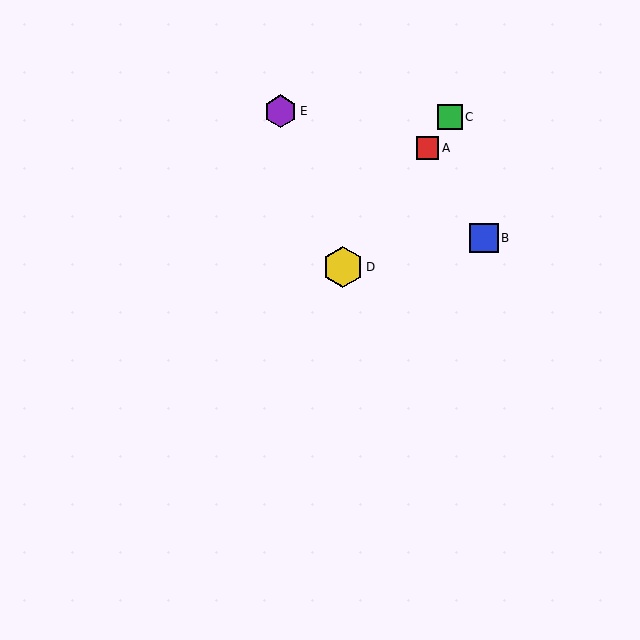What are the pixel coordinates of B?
Object B is at (484, 238).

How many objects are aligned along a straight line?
3 objects (A, C, D) are aligned along a straight line.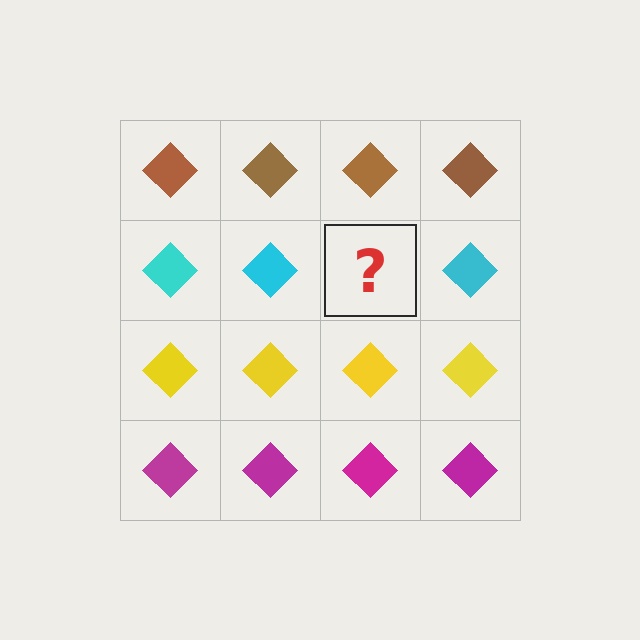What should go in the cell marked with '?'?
The missing cell should contain a cyan diamond.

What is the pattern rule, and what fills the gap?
The rule is that each row has a consistent color. The gap should be filled with a cyan diamond.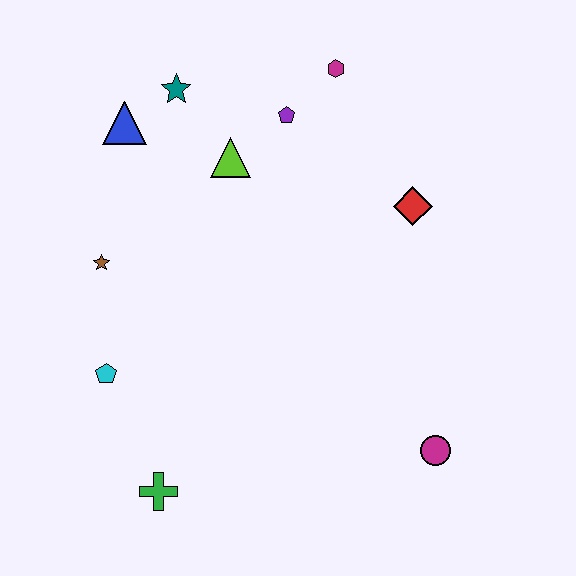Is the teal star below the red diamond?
No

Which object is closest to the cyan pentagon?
The brown star is closest to the cyan pentagon.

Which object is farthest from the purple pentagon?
The green cross is farthest from the purple pentagon.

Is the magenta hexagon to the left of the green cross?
No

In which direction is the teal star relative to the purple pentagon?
The teal star is to the left of the purple pentagon.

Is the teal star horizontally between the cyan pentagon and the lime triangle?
Yes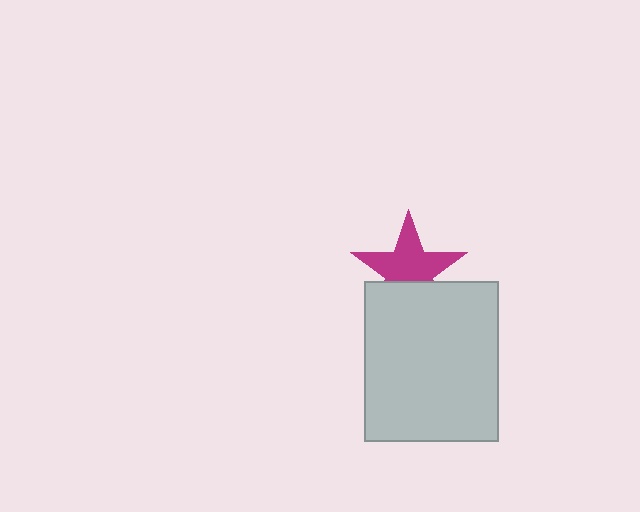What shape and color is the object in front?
The object in front is a light gray rectangle.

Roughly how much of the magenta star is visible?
Most of it is visible (roughly 66%).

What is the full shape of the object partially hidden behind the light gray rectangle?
The partially hidden object is a magenta star.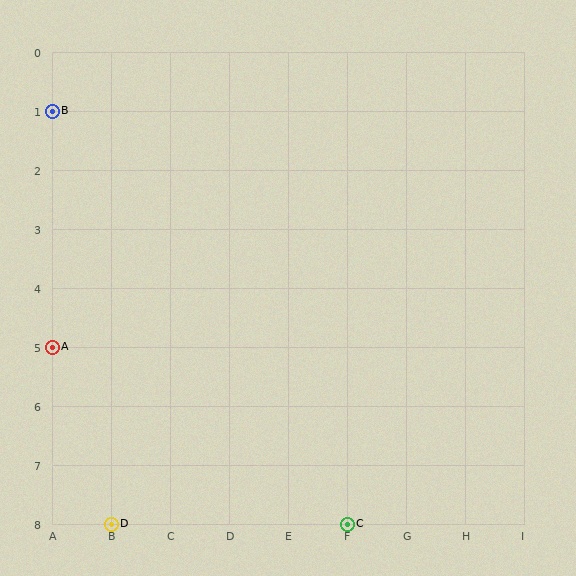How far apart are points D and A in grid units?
Points D and A are 1 column and 3 rows apart (about 3.2 grid units diagonally).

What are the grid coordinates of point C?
Point C is at grid coordinates (F, 8).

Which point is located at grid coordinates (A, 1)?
Point B is at (A, 1).